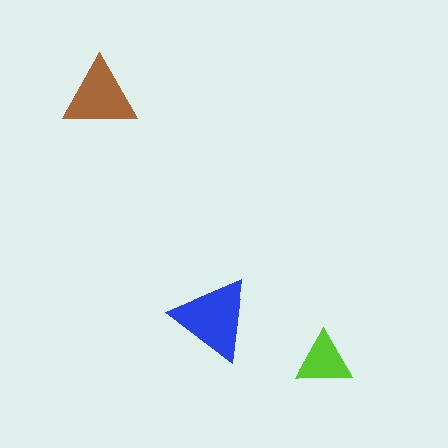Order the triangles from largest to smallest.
the blue one, the brown one, the lime one.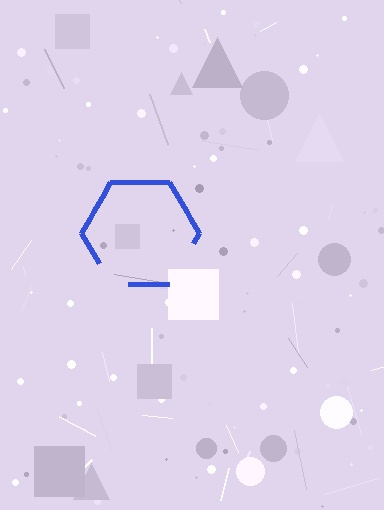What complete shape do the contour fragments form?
The contour fragments form a hexagon.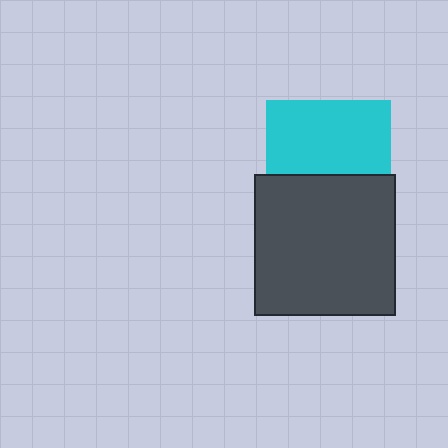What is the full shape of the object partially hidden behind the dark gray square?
The partially hidden object is a cyan square.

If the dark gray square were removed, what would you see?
You would see the complete cyan square.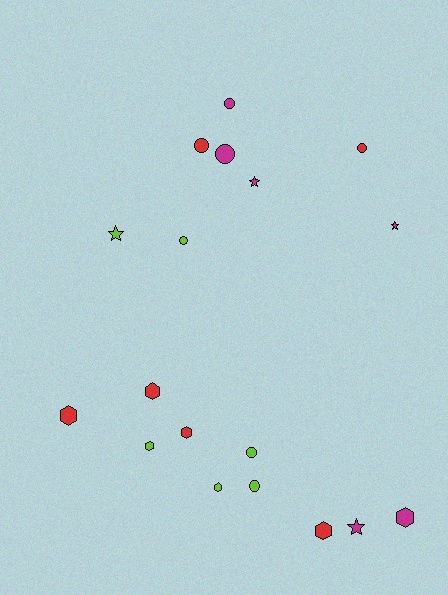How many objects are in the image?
There are 18 objects.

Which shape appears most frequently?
Circle, with 7 objects.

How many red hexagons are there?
There are 4 red hexagons.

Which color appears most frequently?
Lime, with 6 objects.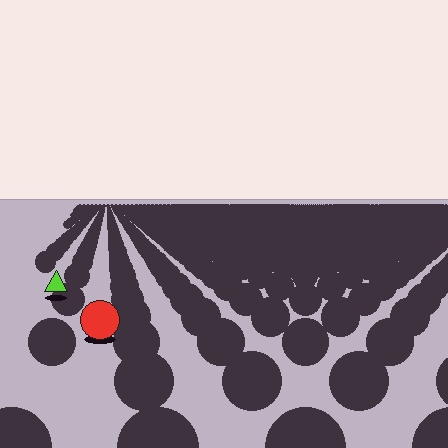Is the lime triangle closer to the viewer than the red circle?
No. The red circle is closer — you can tell from the texture gradient: the ground texture is coarser near it.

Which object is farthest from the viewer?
The lime triangle is farthest from the viewer. It appears smaller and the ground texture around it is denser.